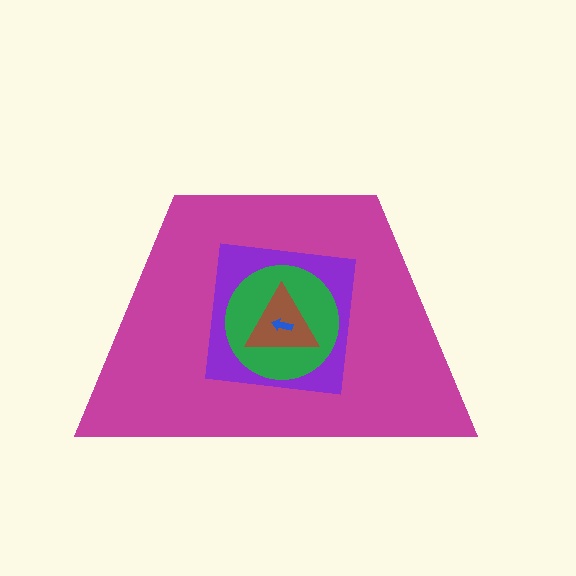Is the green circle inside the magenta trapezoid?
Yes.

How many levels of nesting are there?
5.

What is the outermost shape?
The magenta trapezoid.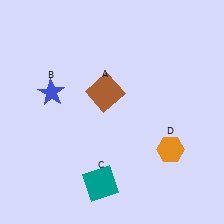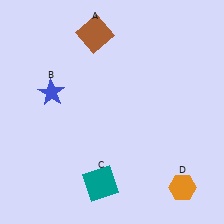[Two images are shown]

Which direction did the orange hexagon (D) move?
The orange hexagon (D) moved down.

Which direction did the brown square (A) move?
The brown square (A) moved up.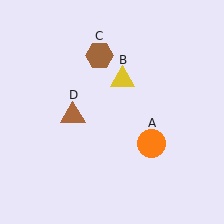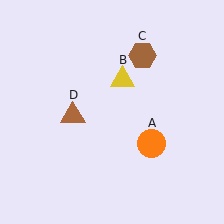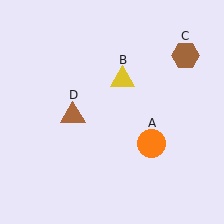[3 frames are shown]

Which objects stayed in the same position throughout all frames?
Orange circle (object A) and yellow triangle (object B) and brown triangle (object D) remained stationary.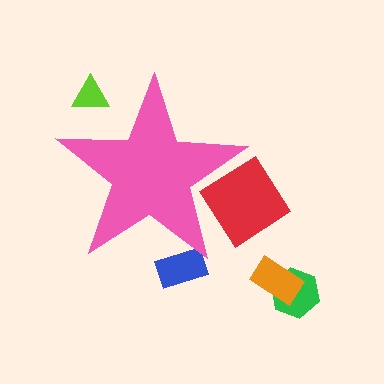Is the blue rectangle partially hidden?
Yes, the blue rectangle is partially hidden behind the pink star.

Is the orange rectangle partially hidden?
No, the orange rectangle is fully visible.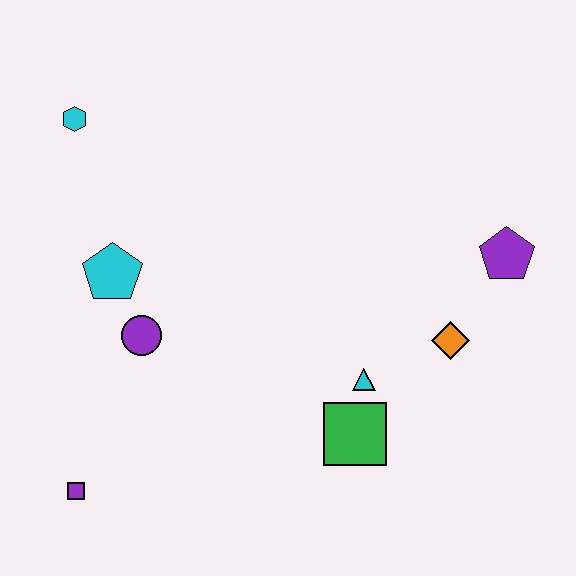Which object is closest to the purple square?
The purple circle is closest to the purple square.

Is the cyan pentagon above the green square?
Yes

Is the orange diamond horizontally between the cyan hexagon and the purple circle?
No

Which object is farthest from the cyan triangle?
The cyan hexagon is farthest from the cyan triangle.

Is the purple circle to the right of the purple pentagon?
No